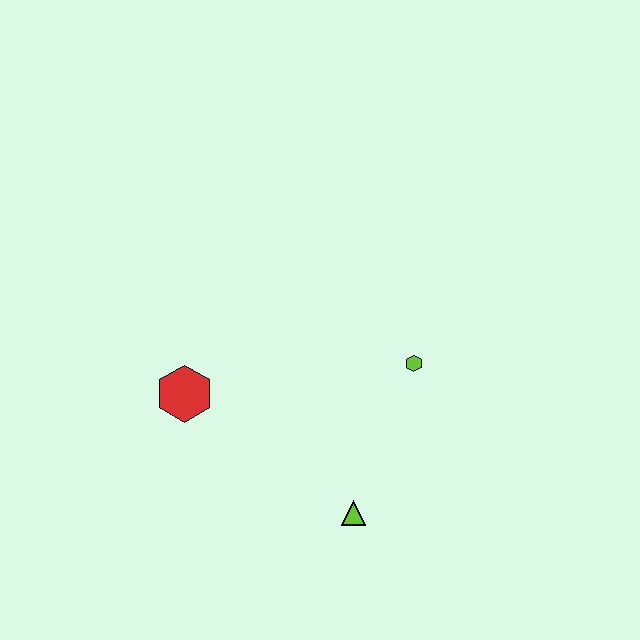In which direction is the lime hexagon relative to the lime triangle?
The lime hexagon is above the lime triangle.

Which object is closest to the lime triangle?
The lime hexagon is closest to the lime triangle.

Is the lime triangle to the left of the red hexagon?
No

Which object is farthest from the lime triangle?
The red hexagon is farthest from the lime triangle.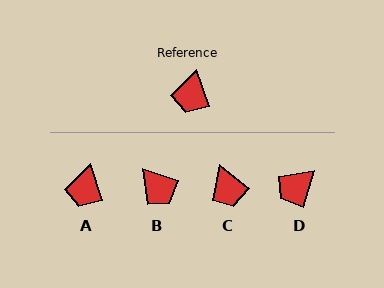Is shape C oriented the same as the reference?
No, it is off by about 33 degrees.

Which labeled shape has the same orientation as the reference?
A.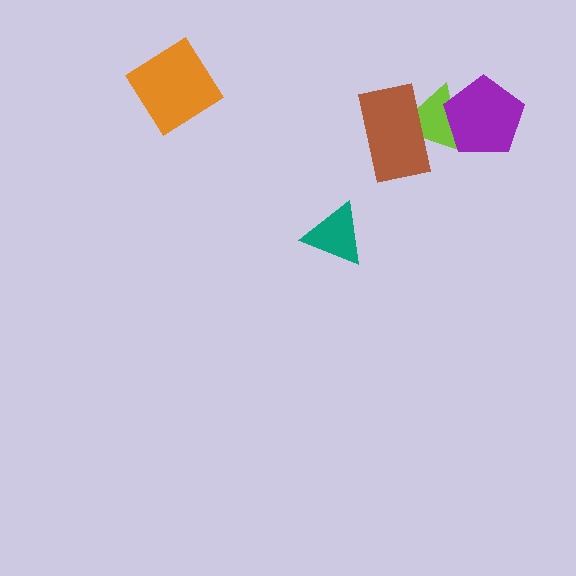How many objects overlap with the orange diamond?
0 objects overlap with the orange diamond.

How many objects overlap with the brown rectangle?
1 object overlaps with the brown rectangle.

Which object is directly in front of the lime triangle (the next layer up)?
The purple pentagon is directly in front of the lime triangle.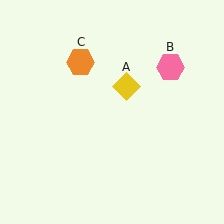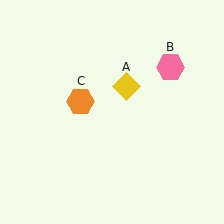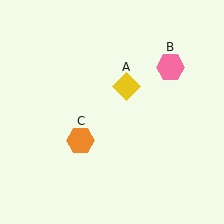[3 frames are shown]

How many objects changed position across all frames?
1 object changed position: orange hexagon (object C).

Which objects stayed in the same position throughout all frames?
Yellow diamond (object A) and pink hexagon (object B) remained stationary.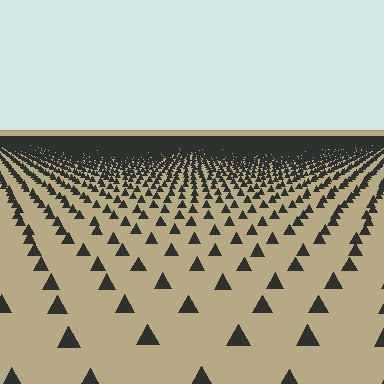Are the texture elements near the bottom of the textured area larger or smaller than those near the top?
Larger. Near the bottom, elements are closer to the viewer and appear at a bigger on-screen size.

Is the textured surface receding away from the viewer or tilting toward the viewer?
The surface is receding away from the viewer. Texture elements get smaller and denser toward the top.